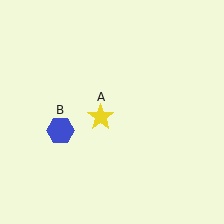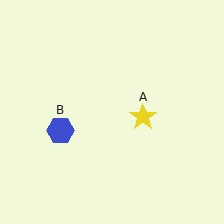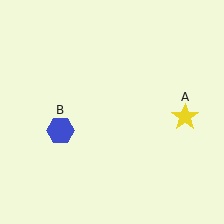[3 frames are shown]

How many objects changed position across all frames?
1 object changed position: yellow star (object A).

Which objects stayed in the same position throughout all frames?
Blue hexagon (object B) remained stationary.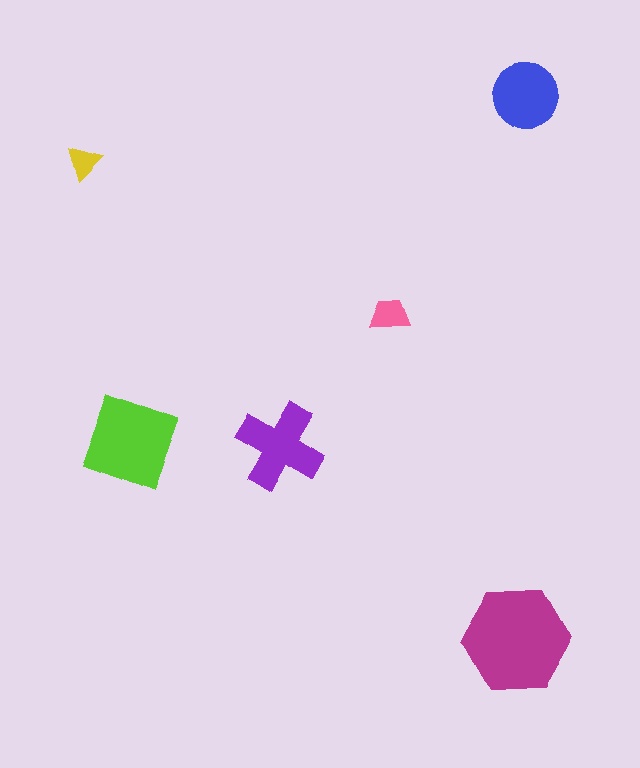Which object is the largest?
The magenta hexagon.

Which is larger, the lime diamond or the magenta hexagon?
The magenta hexagon.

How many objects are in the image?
There are 6 objects in the image.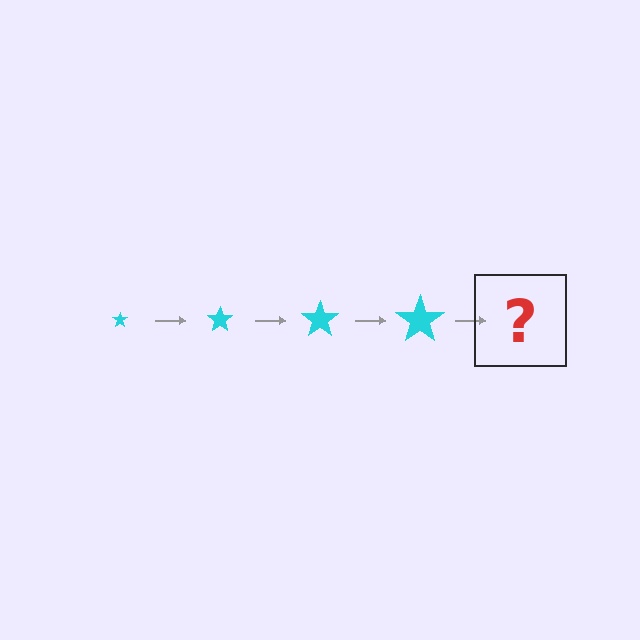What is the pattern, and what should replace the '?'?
The pattern is that the star gets progressively larger each step. The '?' should be a cyan star, larger than the previous one.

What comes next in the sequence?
The next element should be a cyan star, larger than the previous one.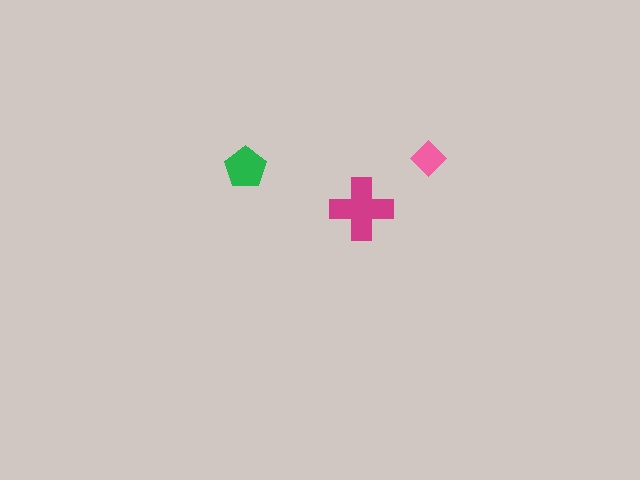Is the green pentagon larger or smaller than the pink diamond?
Larger.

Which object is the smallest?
The pink diamond.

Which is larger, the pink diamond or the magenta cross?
The magenta cross.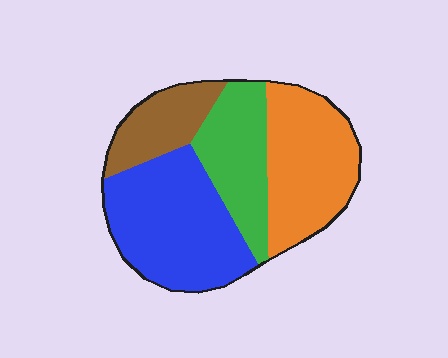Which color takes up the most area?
Blue, at roughly 35%.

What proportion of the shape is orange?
Orange covers roughly 30% of the shape.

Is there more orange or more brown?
Orange.